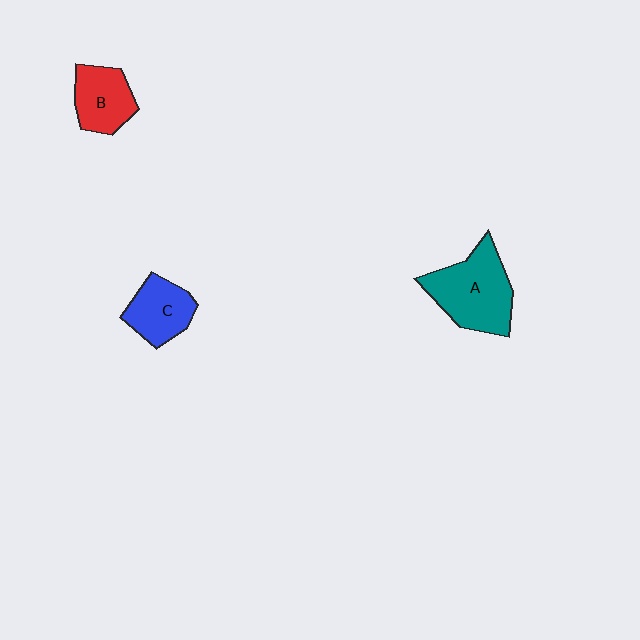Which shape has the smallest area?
Shape B (red).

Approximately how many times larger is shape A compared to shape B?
Approximately 1.6 times.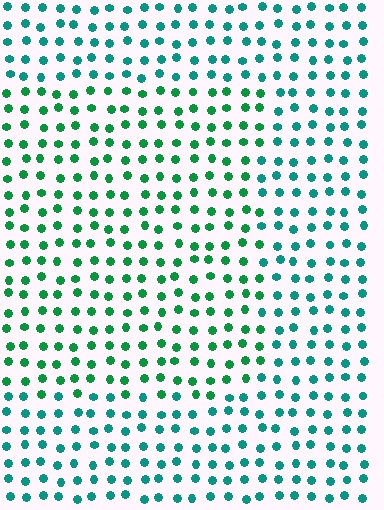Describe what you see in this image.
The image is filled with small teal elements in a uniform arrangement. A rectangle-shaped region is visible where the elements are tinted to a slightly different hue, forming a subtle color boundary.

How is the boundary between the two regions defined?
The boundary is defined purely by a slight shift in hue (about 30 degrees). Spacing, size, and orientation are identical on both sides.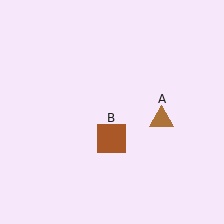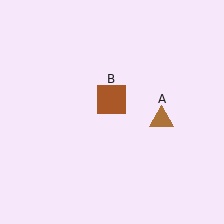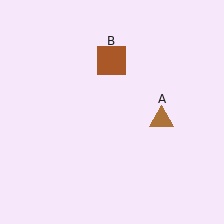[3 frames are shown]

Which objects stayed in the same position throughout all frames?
Brown triangle (object A) remained stationary.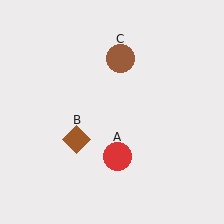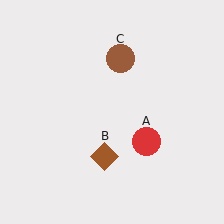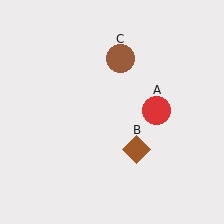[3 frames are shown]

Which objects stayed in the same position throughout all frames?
Brown circle (object C) remained stationary.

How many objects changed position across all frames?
2 objects changed position: red circle (object A), brown diamond (object B).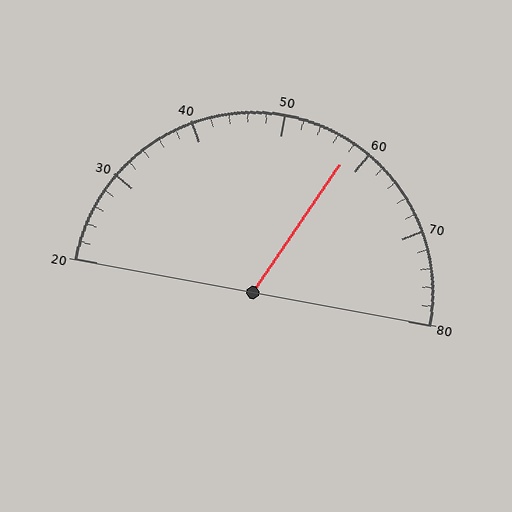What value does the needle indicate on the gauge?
The needle indicates approximately 58.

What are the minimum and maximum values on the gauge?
The gauge ranges from 20 to 80.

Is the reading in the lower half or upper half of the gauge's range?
The reading is in the upper half of the range (20 to 80).